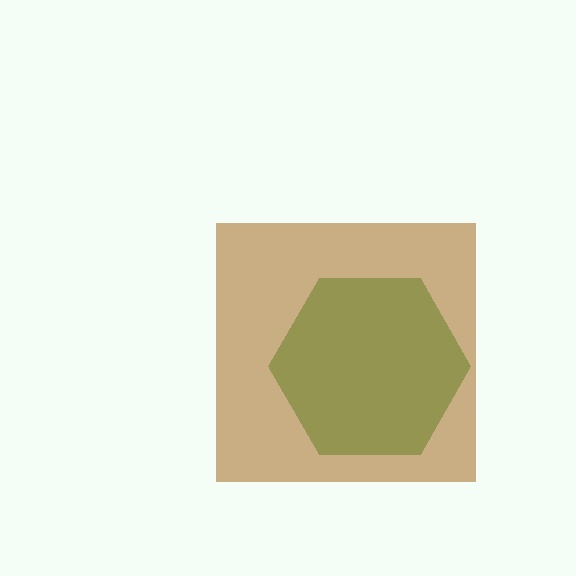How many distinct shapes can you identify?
There are 2 distinct shapes: a green hexagon, a brown square.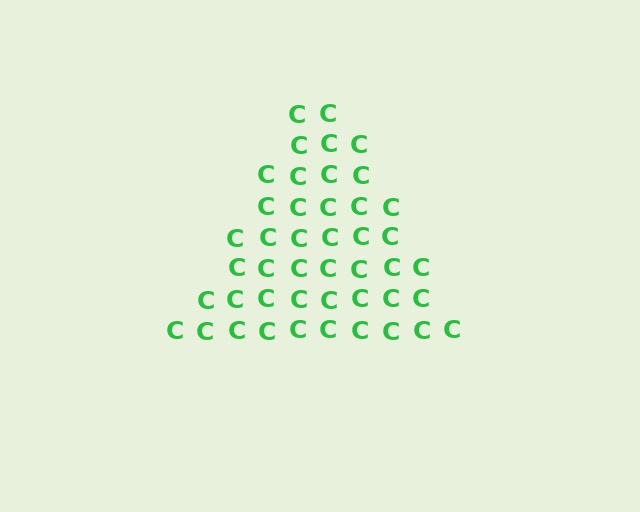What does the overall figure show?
The overall figure shows a triangle.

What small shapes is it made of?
It is made of small letter C's.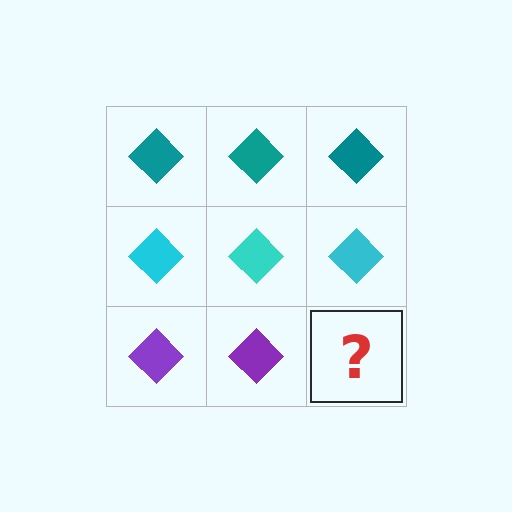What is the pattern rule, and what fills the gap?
The rule is that each row has a consistent color. The gap should be filled with a purple diamond.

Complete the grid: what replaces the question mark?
The question mark should be replaced with a purple diamond.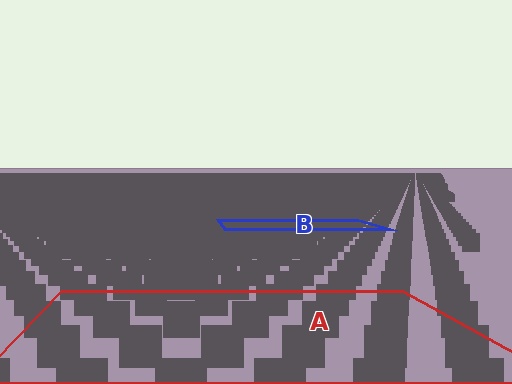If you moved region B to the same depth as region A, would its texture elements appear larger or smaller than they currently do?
They would appear larger. At a closer depth, the same texture elements are projected at a bigger on-screen size.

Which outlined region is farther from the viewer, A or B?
Region B is farther from the viewer — the texture elements inside it appear smaller and more densely packed.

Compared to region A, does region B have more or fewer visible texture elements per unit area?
Region B has more texture elements per unit area — they are packed more densely because it is farther away.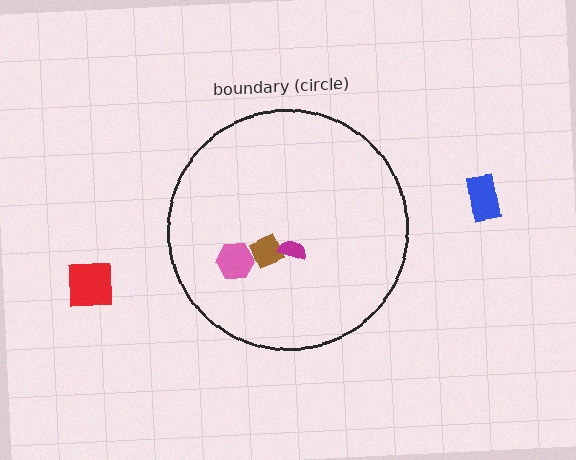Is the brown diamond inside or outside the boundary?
Inside.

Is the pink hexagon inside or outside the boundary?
Inside.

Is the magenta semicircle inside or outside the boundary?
Inside.